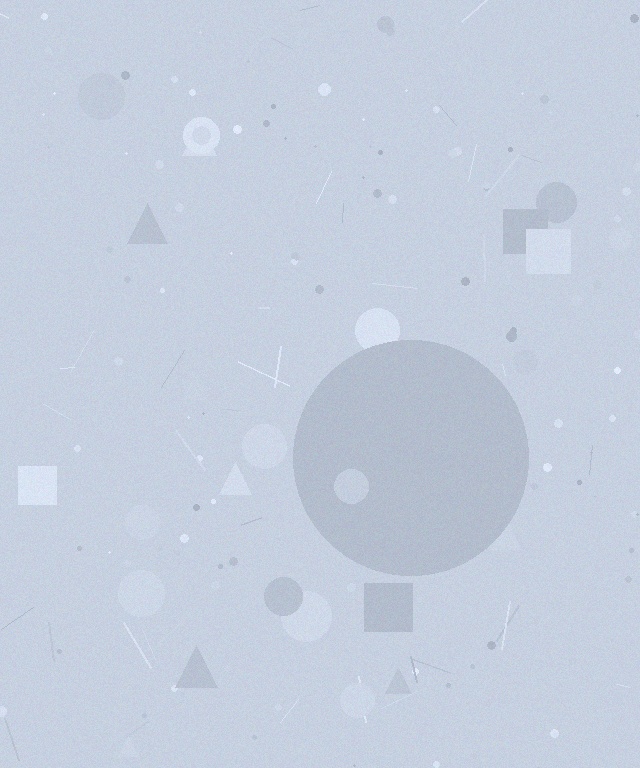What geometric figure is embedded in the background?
A circle is embedded in the background.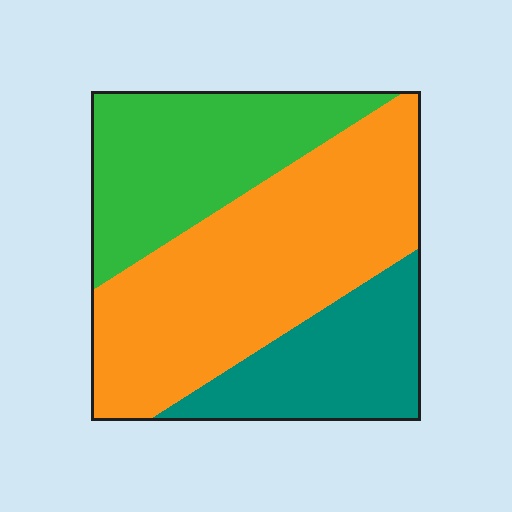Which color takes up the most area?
Orange, at roughly 50%.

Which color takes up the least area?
Teal, at roughly 20%.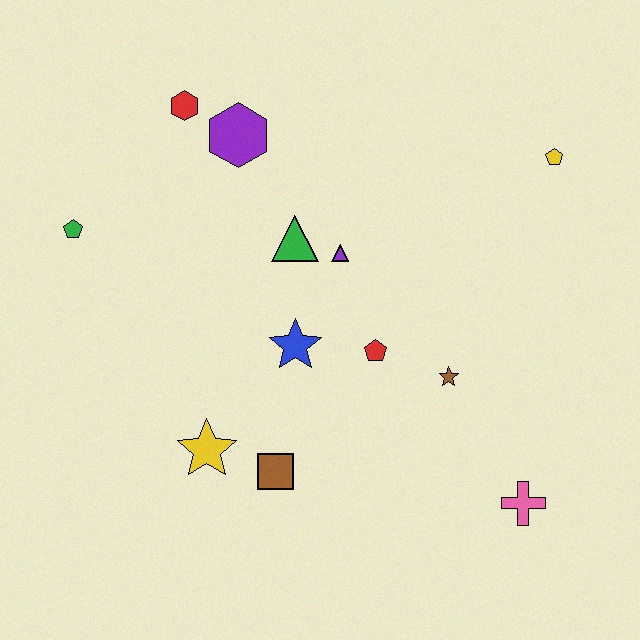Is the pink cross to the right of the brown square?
Yes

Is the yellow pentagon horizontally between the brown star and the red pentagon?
No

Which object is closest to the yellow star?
The brown square is closest to the yellow star.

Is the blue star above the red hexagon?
No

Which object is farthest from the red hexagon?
The pink cross is farthest from the red hexagon.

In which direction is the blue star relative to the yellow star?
The blue star is above the yellow star.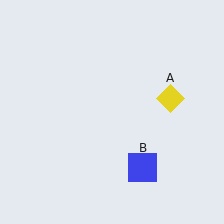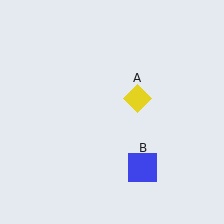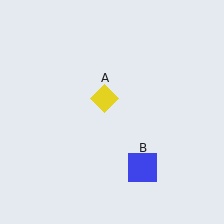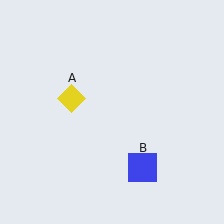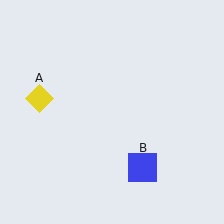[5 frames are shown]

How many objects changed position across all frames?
1 object changed position: yellow diamond (object A).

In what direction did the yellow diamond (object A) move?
The yellow diamond (object A) moved left.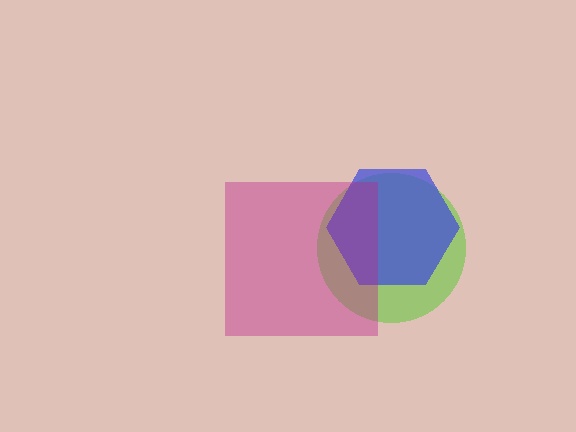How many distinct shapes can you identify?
There are 3 distinct shapes: a lime circle, a blue hexagon, a magenta square.